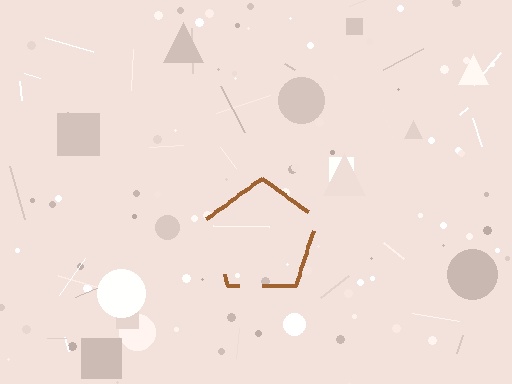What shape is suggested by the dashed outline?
The dashed outline suggests a pentagon.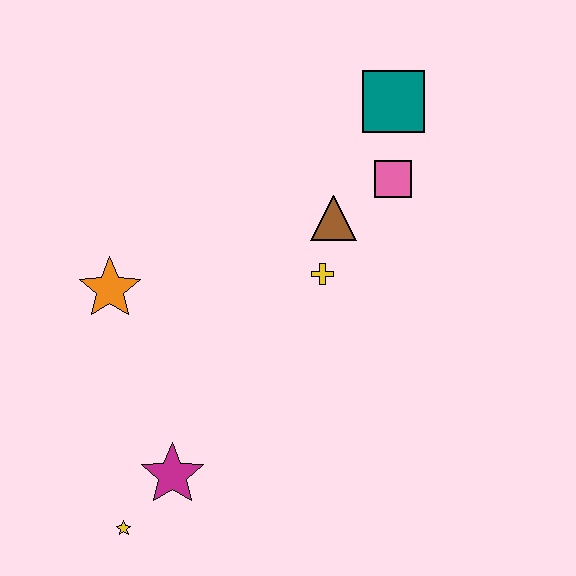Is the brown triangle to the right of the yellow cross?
Yes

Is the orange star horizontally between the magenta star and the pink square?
No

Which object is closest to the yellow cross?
The brown triangle is closest to the yellow cross.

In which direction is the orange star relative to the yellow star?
The orange star is above the yellow star.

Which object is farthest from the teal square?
The yellow star is farthest from the teal square.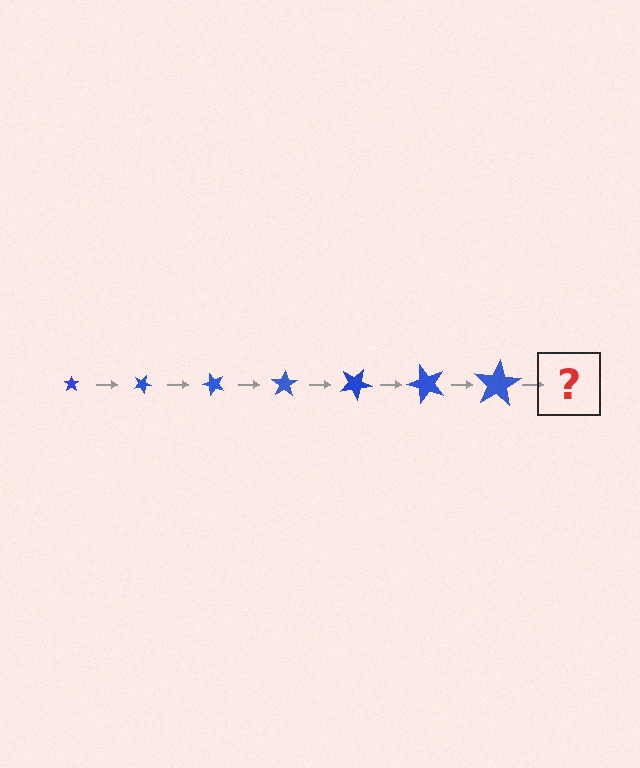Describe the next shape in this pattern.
It should be a star, larger than the previous one and rotated 175 degrees from the start.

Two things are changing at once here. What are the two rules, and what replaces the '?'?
The two rules are that the star grows larger each step and it rotates 25 degrees each step. The '?' should be a star, larger than the previous one and rotated 175 degrees from the start.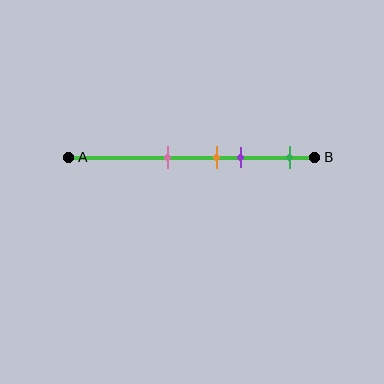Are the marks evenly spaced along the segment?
No, the marks are not evenly spaced.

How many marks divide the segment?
There are 4 marks dividing the segment.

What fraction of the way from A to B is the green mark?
The green mark is approximately 90% (0.9) of the way from A to B.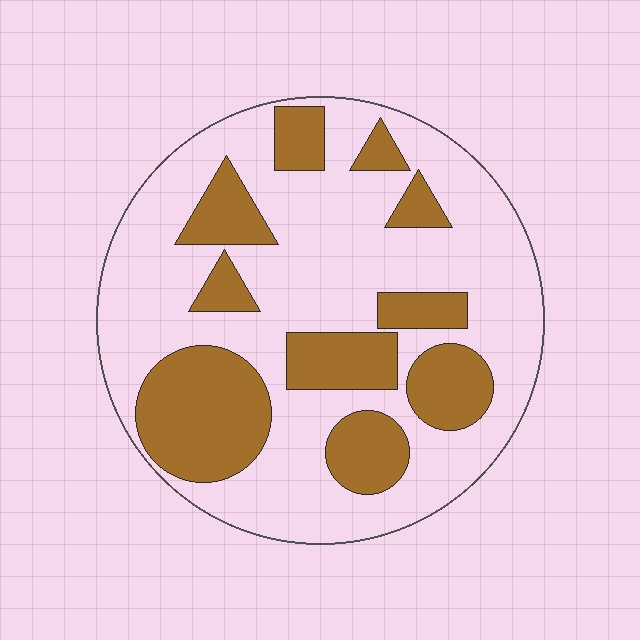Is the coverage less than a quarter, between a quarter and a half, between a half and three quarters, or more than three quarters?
Between a quarter and a half.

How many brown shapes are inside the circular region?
10.